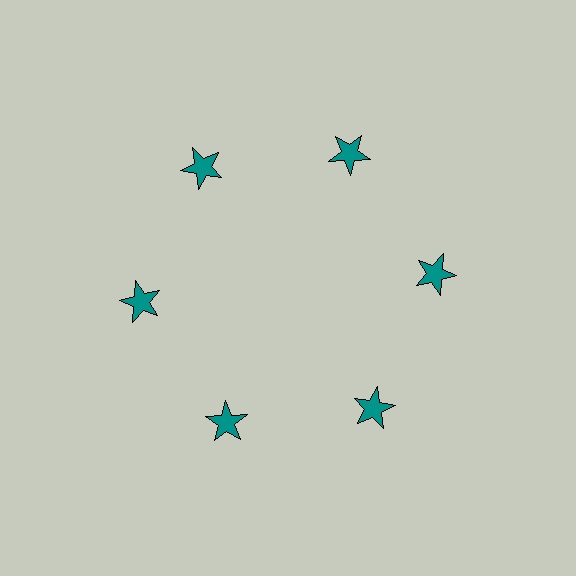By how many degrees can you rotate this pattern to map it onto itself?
The pattern maps onto itself every 60 degrees of rotation.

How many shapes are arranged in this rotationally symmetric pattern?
There are 6 shapes, arranged in 6 groups of 1.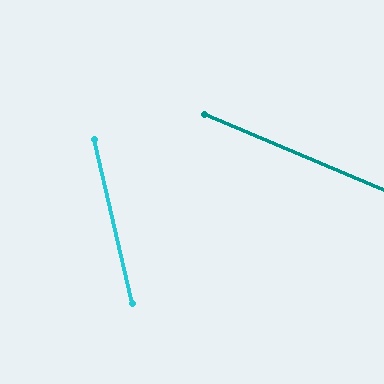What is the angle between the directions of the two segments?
Approximately 54 degrees.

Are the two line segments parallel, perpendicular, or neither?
Neither parallel nor perpendicular — they differ by about 54°.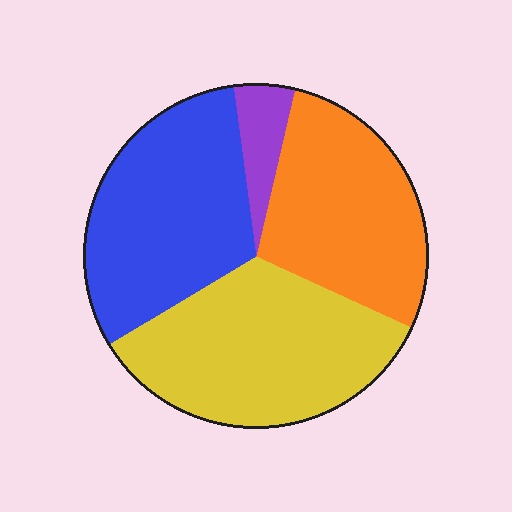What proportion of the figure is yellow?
Yellow takes up about one third (1/3) of the figure.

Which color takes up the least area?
Purple, at roughly 5%.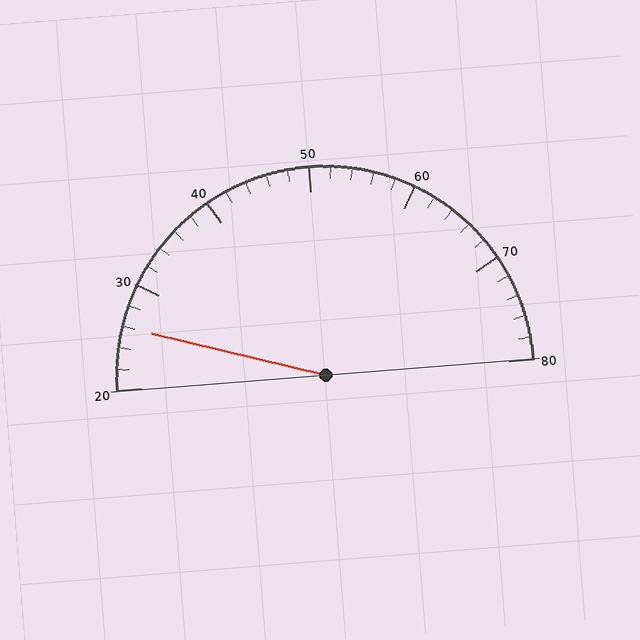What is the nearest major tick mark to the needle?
The nearest major tick mark is 30.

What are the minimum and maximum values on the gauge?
The gauge ranges from 20 to 80.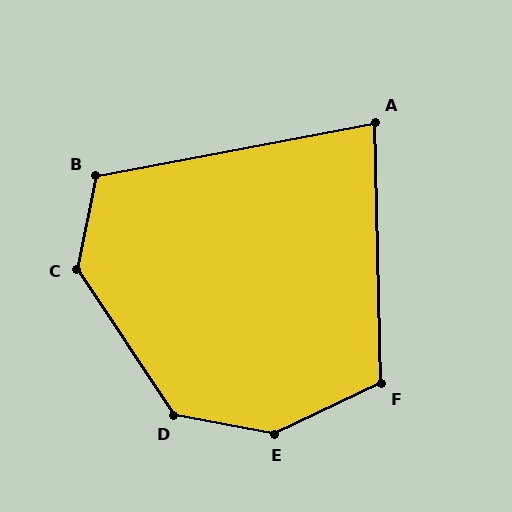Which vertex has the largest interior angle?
E, at approximately 144 degrees.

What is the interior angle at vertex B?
Approximately 112 degrees (obtuse).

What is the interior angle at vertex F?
Approximately 114 degrees (obtuse).